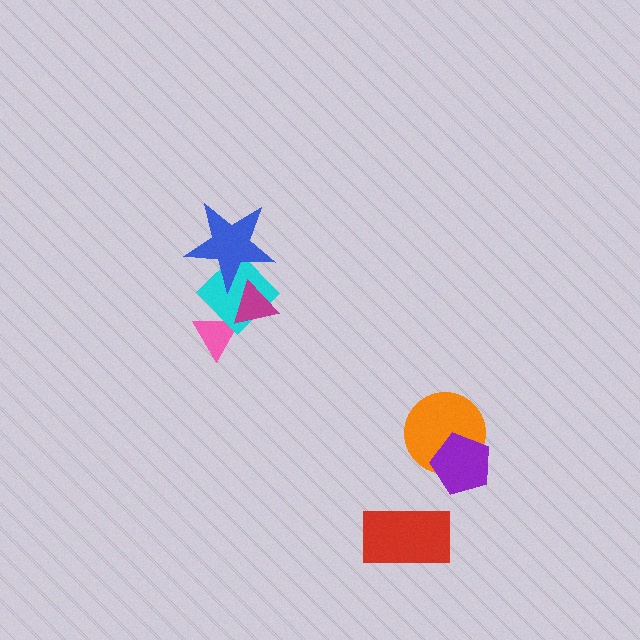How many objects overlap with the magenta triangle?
3 objects overlap with the magenta triangle.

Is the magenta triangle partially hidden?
Yes, it is partially covered by another shape.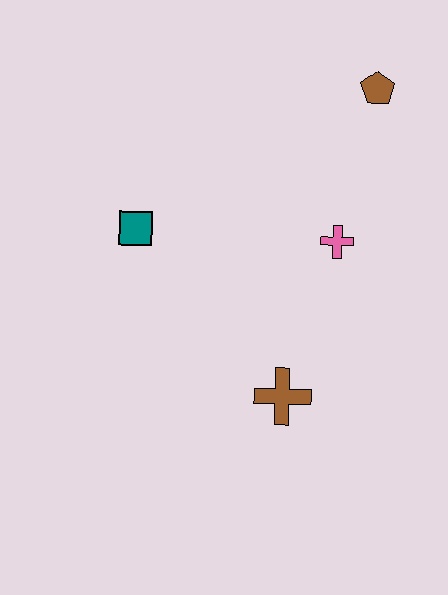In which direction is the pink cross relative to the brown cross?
The pink cross is above the brown cross.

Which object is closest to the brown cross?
The pink cross is closest to the brown cross.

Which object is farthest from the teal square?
The brown pentagon is farthest from the teal square.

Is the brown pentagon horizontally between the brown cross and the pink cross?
No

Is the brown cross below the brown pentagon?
Yes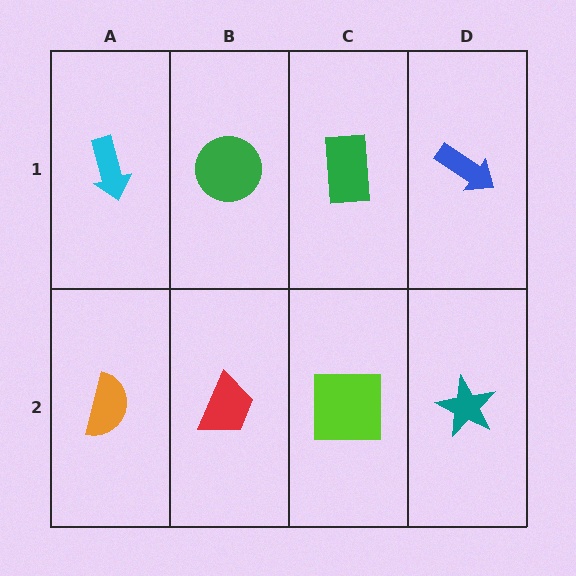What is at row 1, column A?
A cyan arrow.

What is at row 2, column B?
A red trapezoid.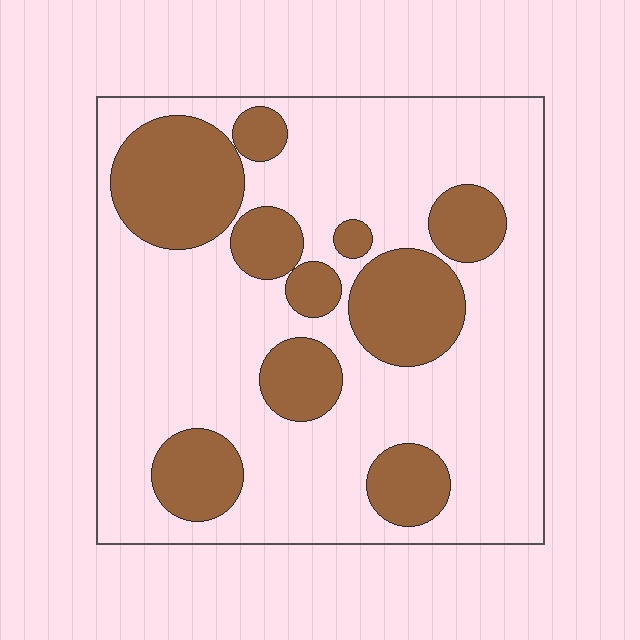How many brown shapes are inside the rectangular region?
10.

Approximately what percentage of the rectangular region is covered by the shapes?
Approximately 30%.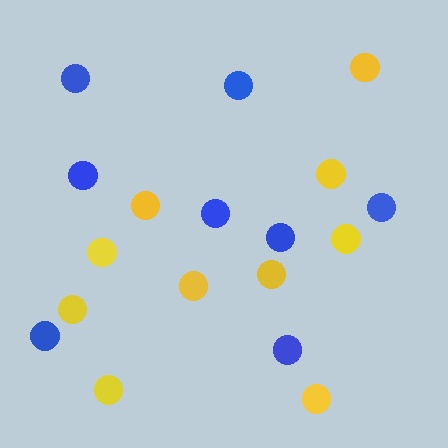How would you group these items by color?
There are 2 groups: one group of blue circles (8) and one group of yellow circles (10).